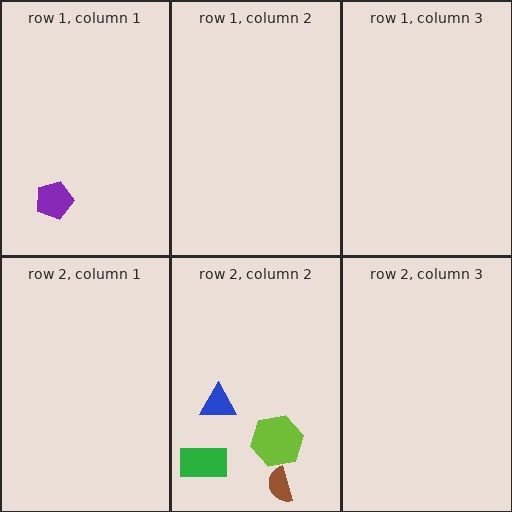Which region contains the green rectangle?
The row 2, column 2 region.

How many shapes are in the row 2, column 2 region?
4.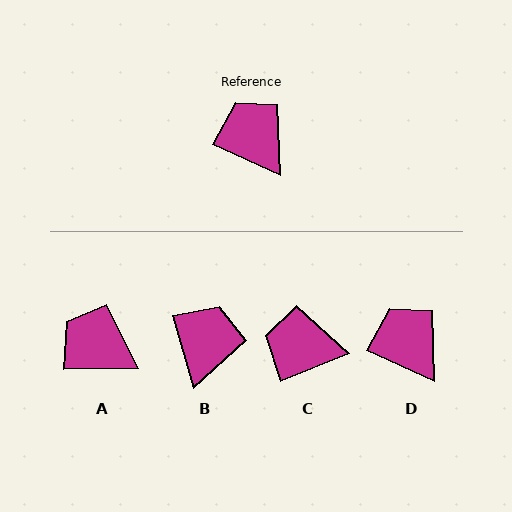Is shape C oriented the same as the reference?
No, it is off by about 46 degrees.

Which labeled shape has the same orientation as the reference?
D.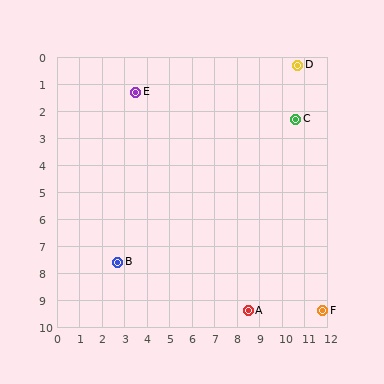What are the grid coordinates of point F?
Point F is at approximately (11.8, 9.4).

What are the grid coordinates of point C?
Point C is at approximately (10.6, 2.3).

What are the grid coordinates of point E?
Point E is at approximately (3.5, 1.3).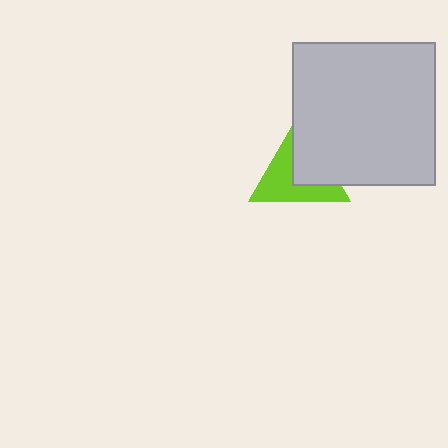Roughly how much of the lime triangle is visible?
About half of it is visible (roughly 55%).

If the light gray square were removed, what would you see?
You would see the complete lime triangle.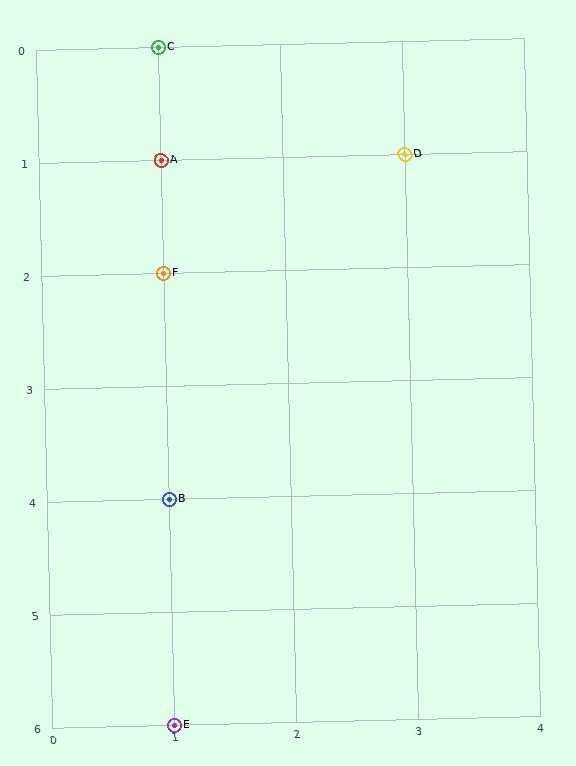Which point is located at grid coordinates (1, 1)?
Point A is at (1, 1).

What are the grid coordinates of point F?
Point F is at grid coordinates (1, 2).